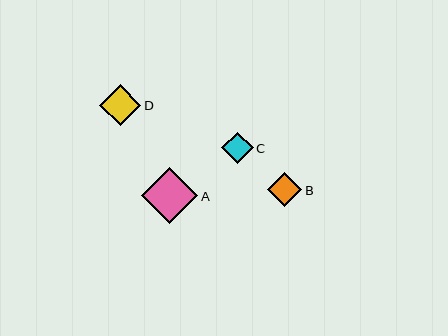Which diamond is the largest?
Diamond A is the largest with a size of approximately 56 pixels.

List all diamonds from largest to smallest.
From largest to smallest: A, D, B, C.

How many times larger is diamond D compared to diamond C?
Diamond D is approximately 1.3 times the size of diamond C.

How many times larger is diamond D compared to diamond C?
Diamond D is approximately 1.3 times the size of diamond C.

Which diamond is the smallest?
Diamond C is the smallest with a size of approximately 31 pixels.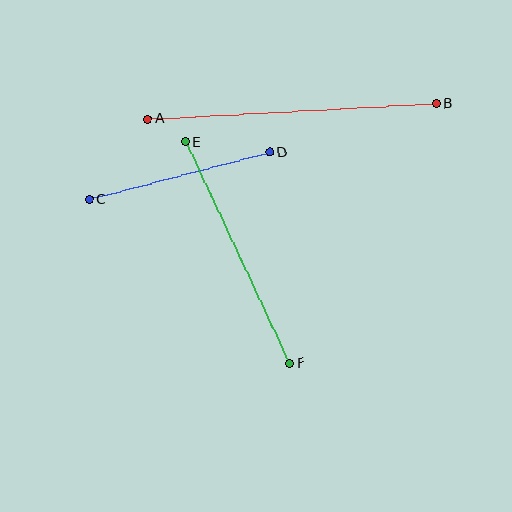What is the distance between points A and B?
The distance is approximately 289 pixels.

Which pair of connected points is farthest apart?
Points A and B are farthest apart.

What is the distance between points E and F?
The distance is approximately 245 pixels.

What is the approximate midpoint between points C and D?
The midpoint is at approximately (179, 176) pixels.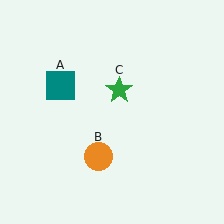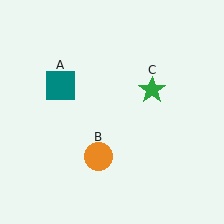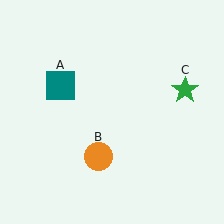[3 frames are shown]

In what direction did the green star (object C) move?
The green star (object C) moved right.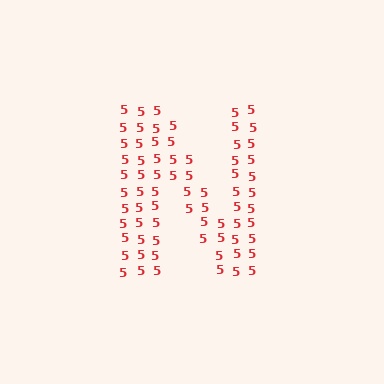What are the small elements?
The small elements are digit 5's.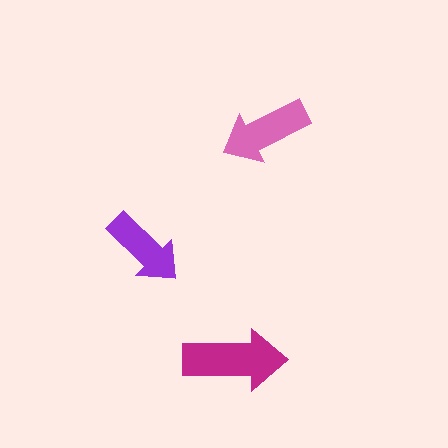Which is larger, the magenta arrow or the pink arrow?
The magenta one.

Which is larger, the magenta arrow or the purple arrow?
The magenta one.